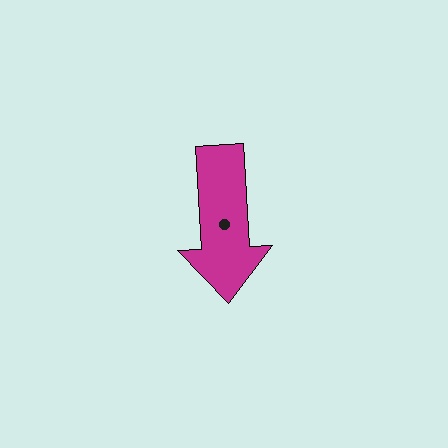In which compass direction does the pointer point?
South.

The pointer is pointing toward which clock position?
Roughly 6 o'clock.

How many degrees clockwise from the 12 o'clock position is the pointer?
Approximately 177 degrees.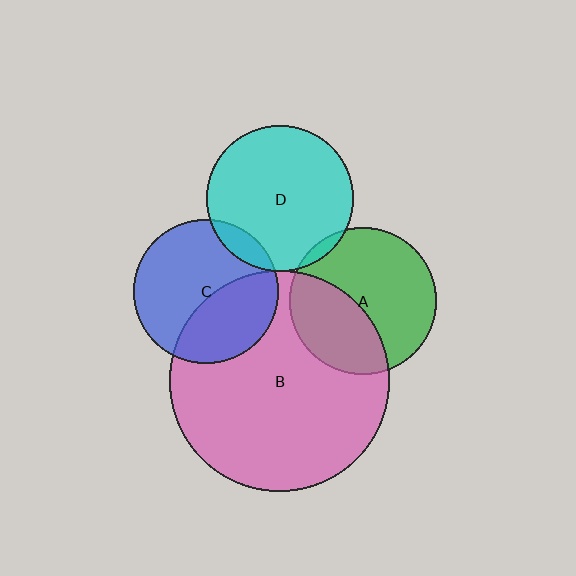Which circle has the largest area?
Circle B (pink).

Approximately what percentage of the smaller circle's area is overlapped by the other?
Approximately 10%.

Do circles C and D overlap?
Yes.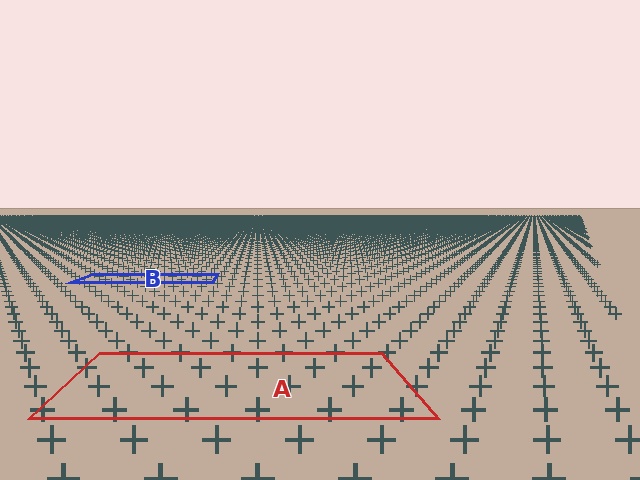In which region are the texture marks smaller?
The texture marks are smaller in region B, because it is farther away.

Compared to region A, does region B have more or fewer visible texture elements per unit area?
Region B has more texture elements per unit area — they are packed more densely because it is farther away.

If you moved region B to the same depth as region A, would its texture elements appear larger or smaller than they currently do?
They would appear larger. At a closer depth, the same texture elements are projected at a bigger on-screen size.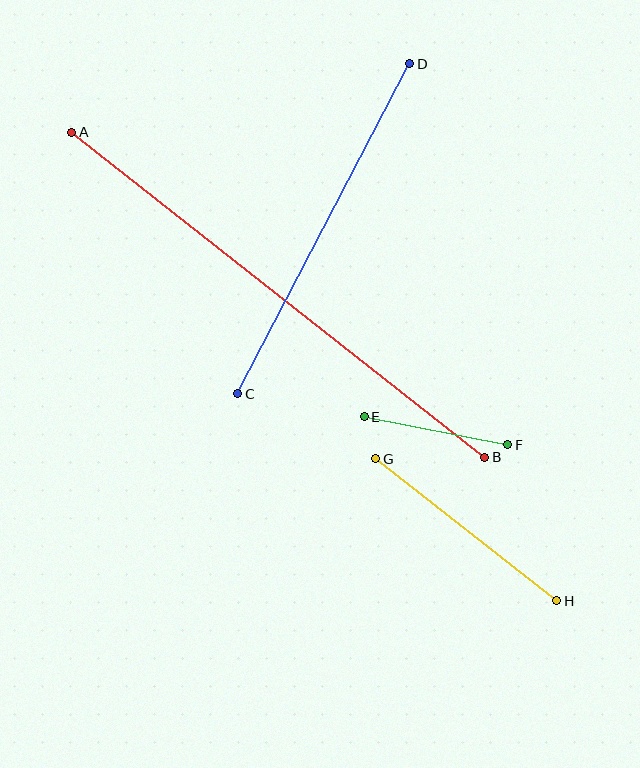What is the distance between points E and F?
The distance is approximately 146 pixels.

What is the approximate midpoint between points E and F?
The midpoint is at approximately (436, 431) pixels.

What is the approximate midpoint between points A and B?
The midpoint is at approximately (278, 295) pixels.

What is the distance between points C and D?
The distance is approximately 372 pixels.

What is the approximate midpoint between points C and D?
The midpoint is at approximately (324, 229) pixels.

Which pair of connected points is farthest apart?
Points A and B are farthest apart.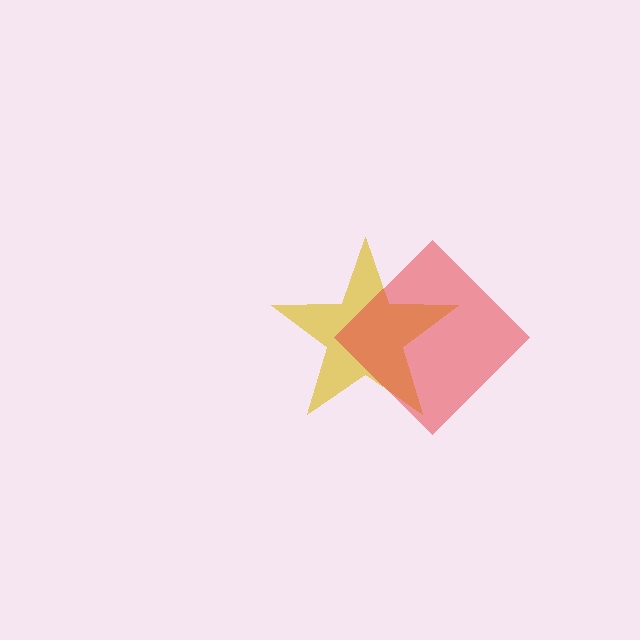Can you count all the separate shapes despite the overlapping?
Yes, there are 2 separate shapes.